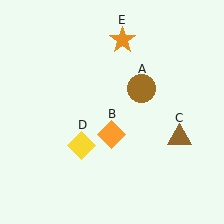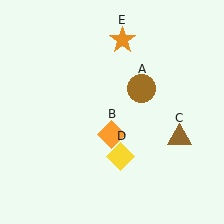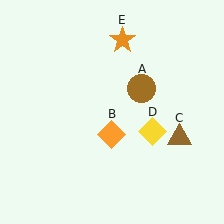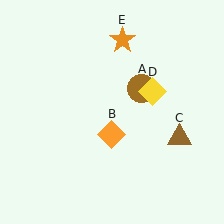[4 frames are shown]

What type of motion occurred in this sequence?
The yellow diamond (object D) rotated counterclockwise around the center of the scene.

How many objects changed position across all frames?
1 object changed position: yellow diamond (object D).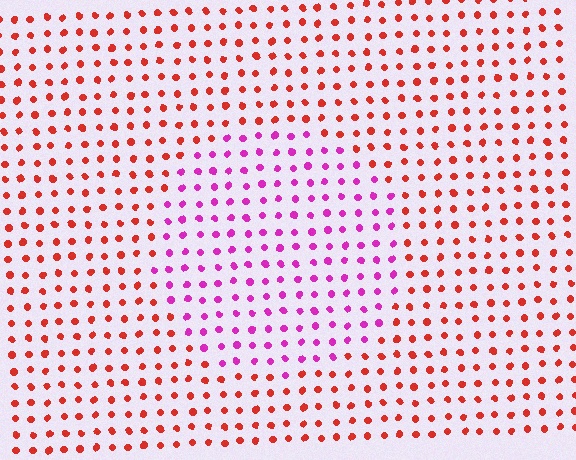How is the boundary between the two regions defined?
The boundary is defined purely by a slight shift in hue (about 53 degrees). Spacing, size, and orientation are identical on both sides.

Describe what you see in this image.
The image is filled with small red elements in a uniform arrangement. A circle-shaped region is visible where the elements are tinted to a slightly different hue, forming a subtle color boundary.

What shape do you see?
I see a circle.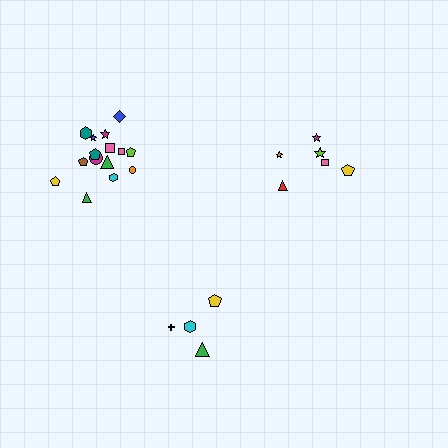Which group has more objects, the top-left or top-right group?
The top-left group.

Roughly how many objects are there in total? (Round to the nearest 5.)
Roughly 25 objects in total.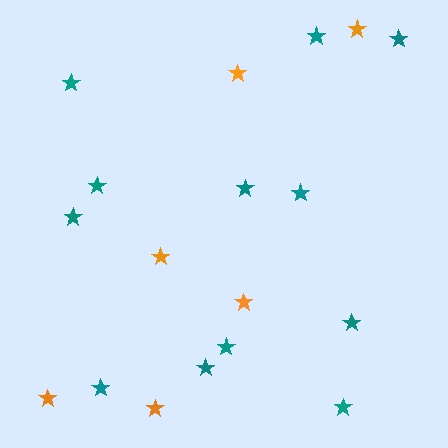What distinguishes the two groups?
There are 2 groups: one group of orange stars (6) and one group of teal stars (12).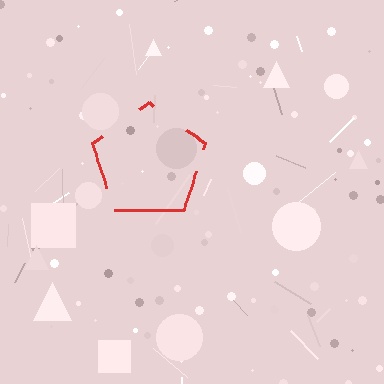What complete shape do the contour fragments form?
The contour fragments form a pentagon.